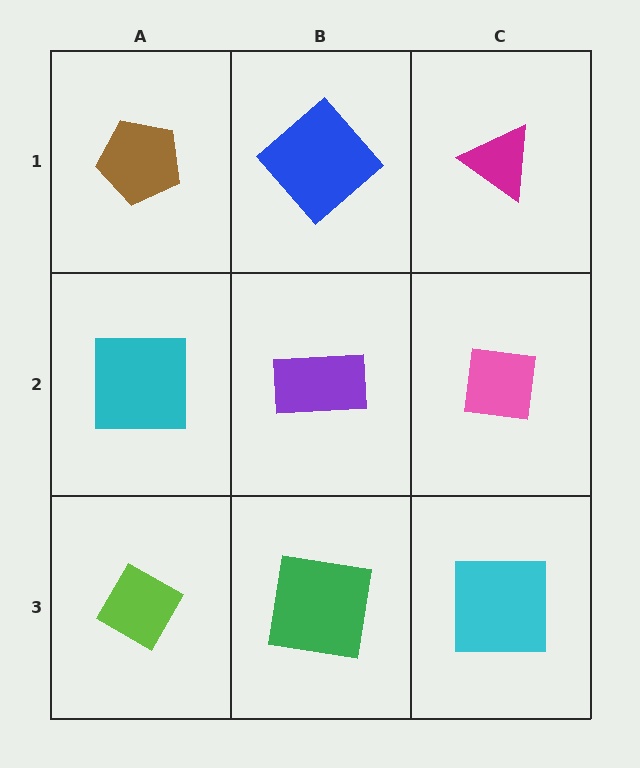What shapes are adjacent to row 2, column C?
A magenta triangle (row 1, column C), a cyan square (row 3, column C), a purple rectangle (row 2, column B).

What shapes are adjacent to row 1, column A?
A cyan square (row 2, column A), a blue diamond (row 1, column B).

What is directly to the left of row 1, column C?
A blue diamond.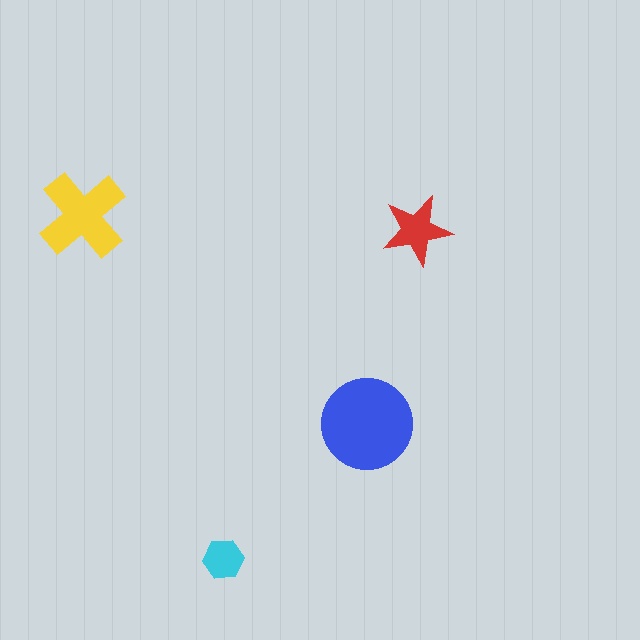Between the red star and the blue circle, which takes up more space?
The blue circle.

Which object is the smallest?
The cyan hexagon.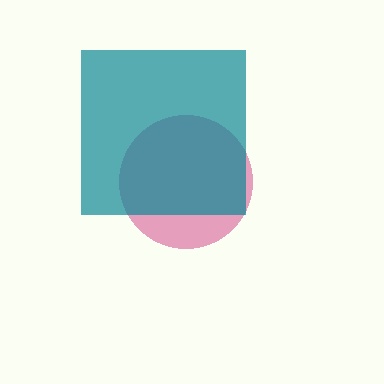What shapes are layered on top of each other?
The layered shapes are: a pink circle, a teal square.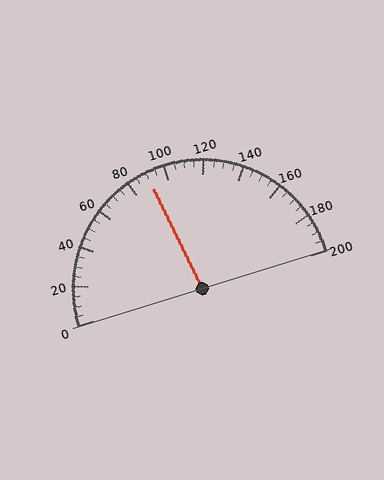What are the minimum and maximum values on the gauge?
The gauge ranges from 0 to 200.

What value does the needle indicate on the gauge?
The needle indicates approximately 90.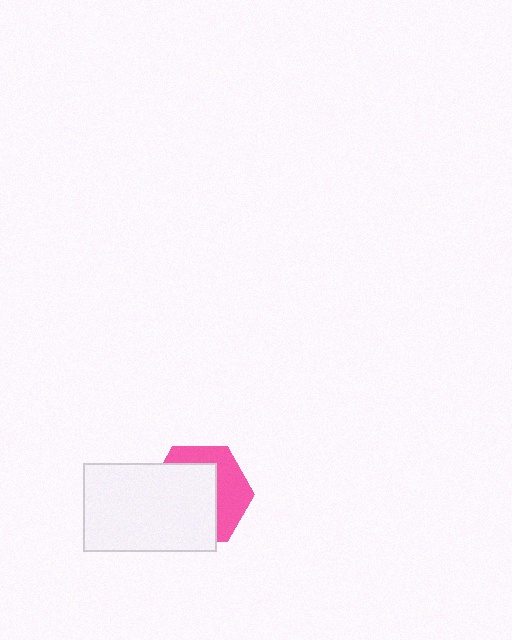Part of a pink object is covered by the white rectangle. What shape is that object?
It is a hexagon.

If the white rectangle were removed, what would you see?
You would see the complete pink hexagon.